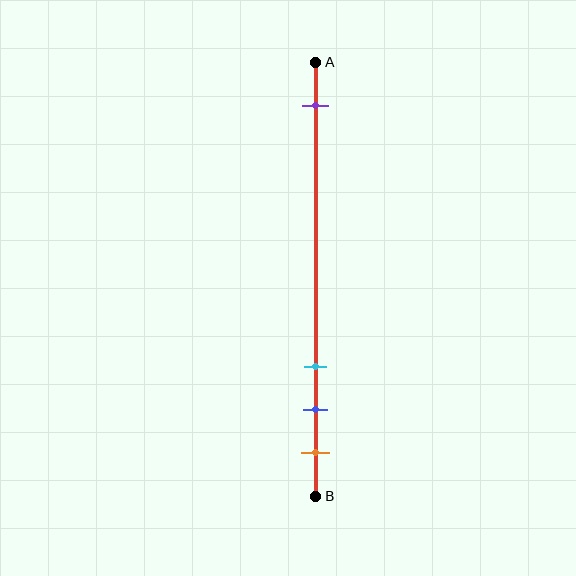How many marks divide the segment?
There are 4 marks dividing the segment.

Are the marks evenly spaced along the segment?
No, the marks are not evenly spaced.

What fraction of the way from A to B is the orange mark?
The orange mark is approximately 90% (0.9) of the way from A to B.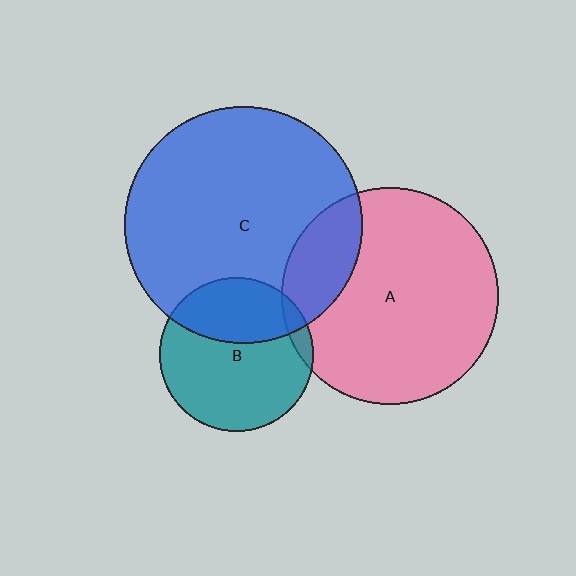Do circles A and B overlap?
Yes.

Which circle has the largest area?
Circle C (blue).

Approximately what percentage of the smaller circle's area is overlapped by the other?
Approximately 5%.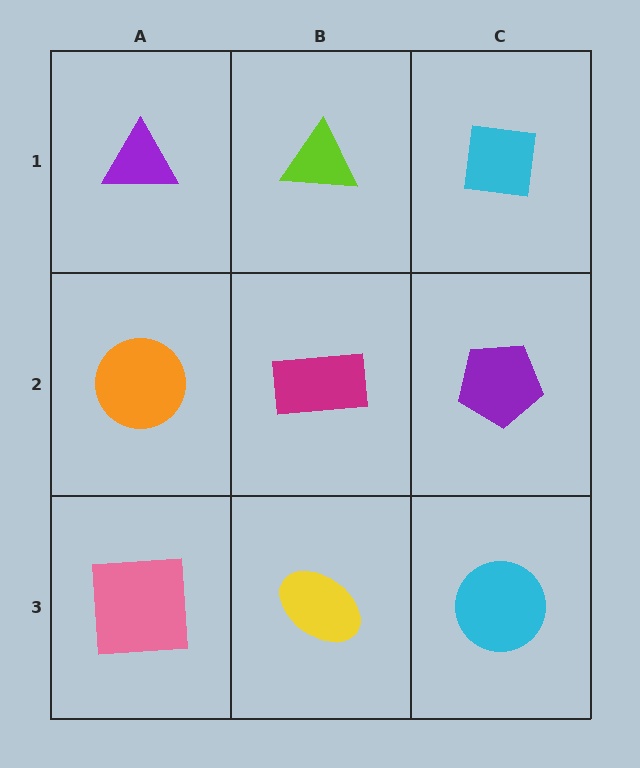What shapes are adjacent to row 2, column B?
A lime triangle (row 1, column B), a yellow ellipse (row 3, column B), an orange circle (row 2, column A), a purple pentagon (row 2, column C).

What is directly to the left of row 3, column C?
A yellow ellipse.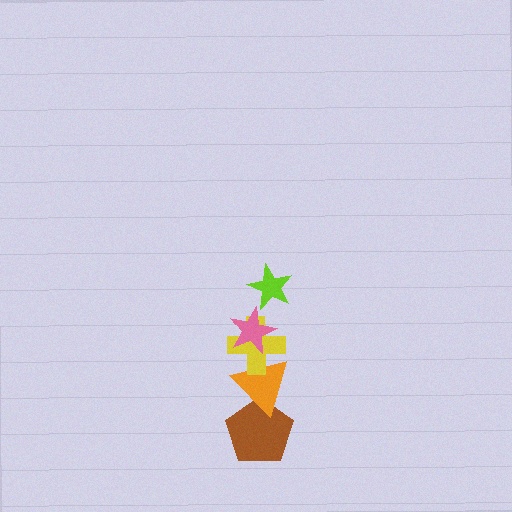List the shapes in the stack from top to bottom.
From top to bottom: the lime star, the pink star, the yellow cross, the orange triangle, the brown pentagon.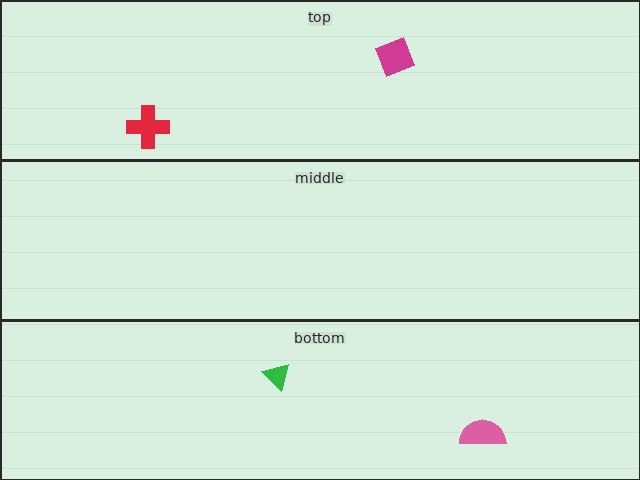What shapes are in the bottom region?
The pink semicircle, the green triangle.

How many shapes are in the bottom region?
2.